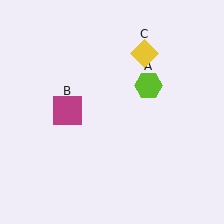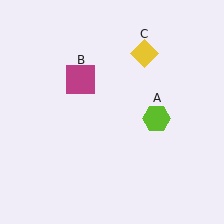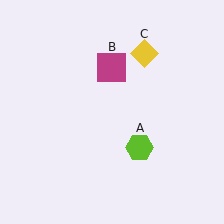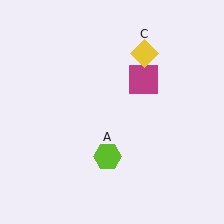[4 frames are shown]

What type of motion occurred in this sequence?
The lime hexagon (object A), magenta square (object B) rotated clockwise around the center of the scene.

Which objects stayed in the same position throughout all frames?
Yellow diamond (object C) remained stationary.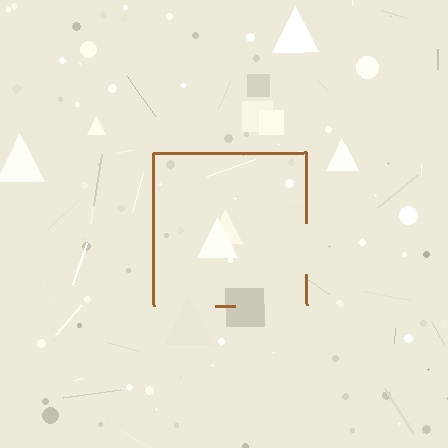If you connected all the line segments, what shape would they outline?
They would outline a square.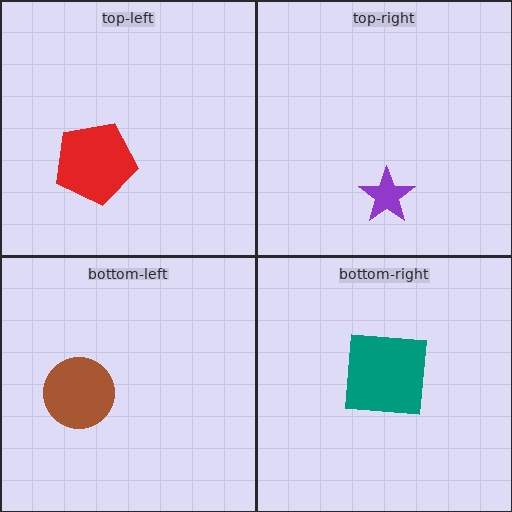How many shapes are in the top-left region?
1.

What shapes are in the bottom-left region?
The brown circle.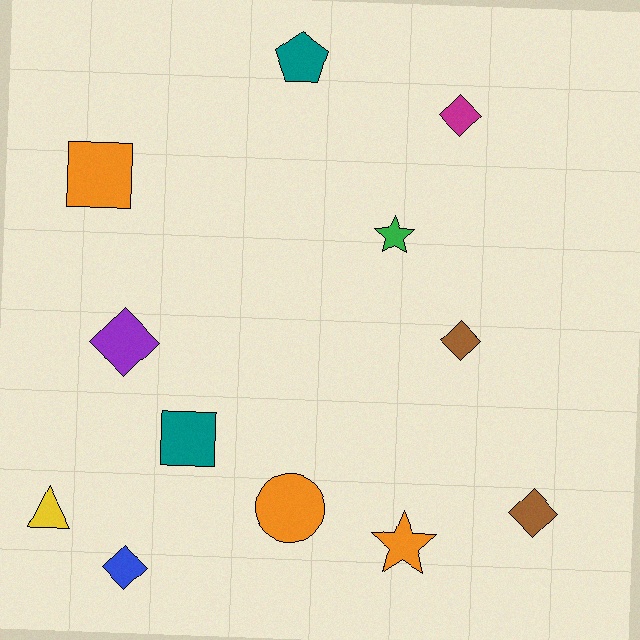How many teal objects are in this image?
There are 2 teal objects.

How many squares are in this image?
There are 2 squares.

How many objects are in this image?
There are 12 objects.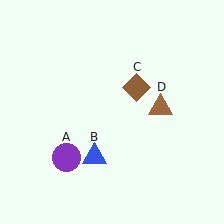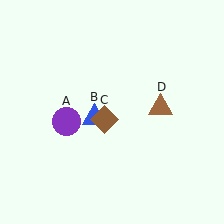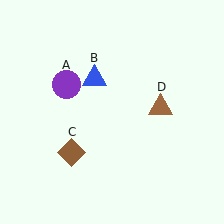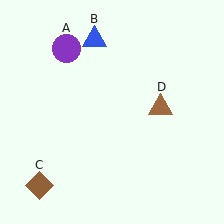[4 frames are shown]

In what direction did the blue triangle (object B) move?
The blue triangle (object B) moved up.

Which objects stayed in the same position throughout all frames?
Brown triangle (object D) remained stationary.